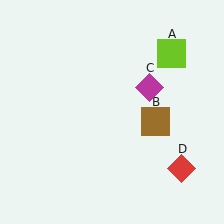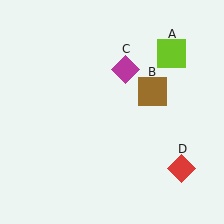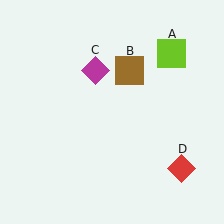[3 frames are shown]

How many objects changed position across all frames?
2 objects changed position: brown square (object B), magenta diamond (object C).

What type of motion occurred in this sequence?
The brown square (object B), magenta diamond (object C) rotated counterclockwise around the center of the scene.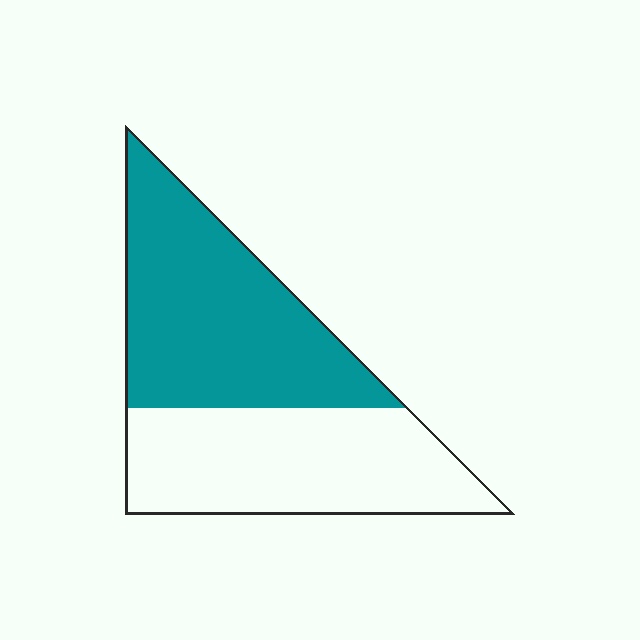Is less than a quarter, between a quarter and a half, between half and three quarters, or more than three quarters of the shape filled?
Between half and three quarters.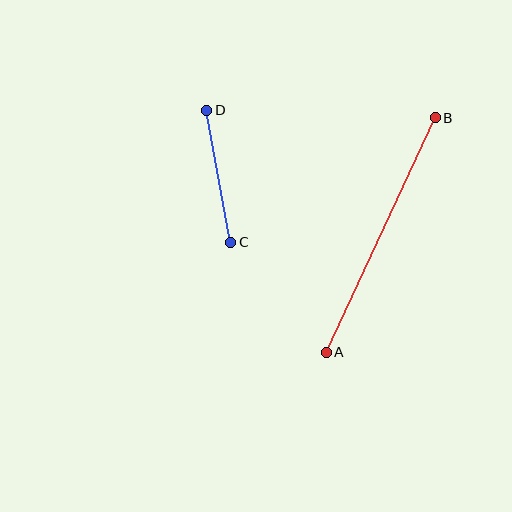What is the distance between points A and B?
The distance is approximately 258 pixels.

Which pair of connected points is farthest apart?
Points A and B are farthest apart.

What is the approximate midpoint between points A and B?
The midpoint is at approximately (381, 235) pixels.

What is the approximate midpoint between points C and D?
The midpoint is at approximately (219, 176) pixels.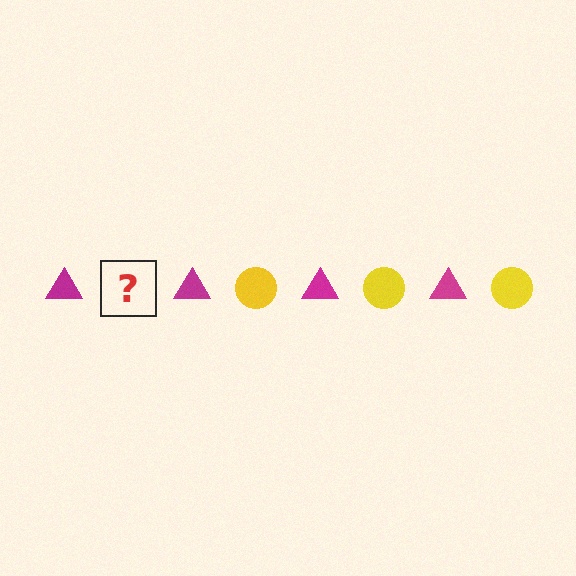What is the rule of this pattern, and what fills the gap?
The rule is that the pattern alternates between magenta triangle and yellow circle. The gap should be filled with a yellow circle.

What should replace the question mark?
The question mark should be replaced with a yellow circle.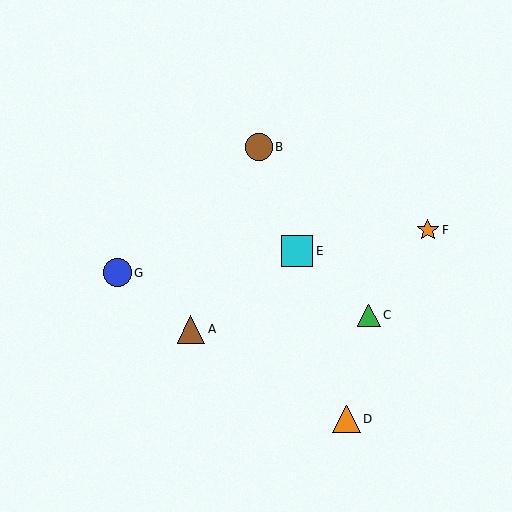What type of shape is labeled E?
Shape E is a cyan square.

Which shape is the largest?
The cyan square (labeled E) is the largest.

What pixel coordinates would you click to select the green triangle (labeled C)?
Click at (369, 315) to select the green triangle C.